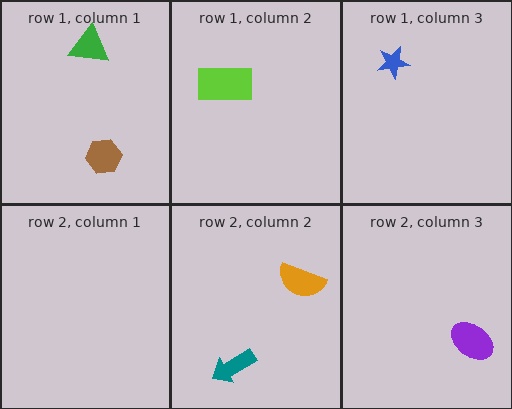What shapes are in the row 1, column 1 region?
The green triangle, the brown hexagon.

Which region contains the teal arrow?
The row 2, column 2 region.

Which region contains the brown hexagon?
The row 1, column 1 region.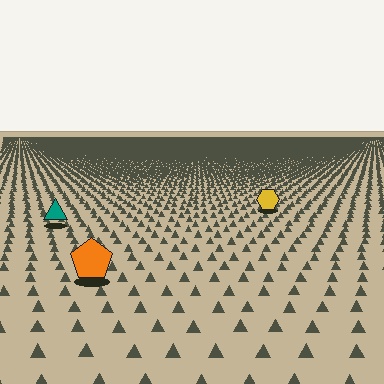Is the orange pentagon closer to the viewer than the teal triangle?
Yes. The orange pentagon is closer — you can tell from the texture gradient: the ground texture is coarser near it.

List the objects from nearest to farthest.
From nearest to farthest: the orange pentagon, the teal triangle, the yellow hexagon.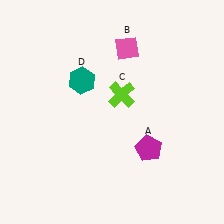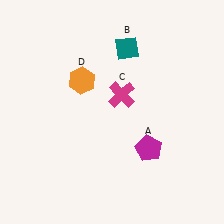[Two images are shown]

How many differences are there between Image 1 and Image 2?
There are 3 differences between the two images.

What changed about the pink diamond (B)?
In Image 1, B is pink. In Image 2, it changed to teal.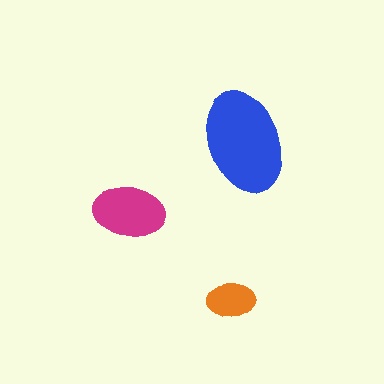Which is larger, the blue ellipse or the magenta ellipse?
The blue one.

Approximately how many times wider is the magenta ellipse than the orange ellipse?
About 1.5 times wider.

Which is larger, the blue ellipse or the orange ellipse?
The blue one.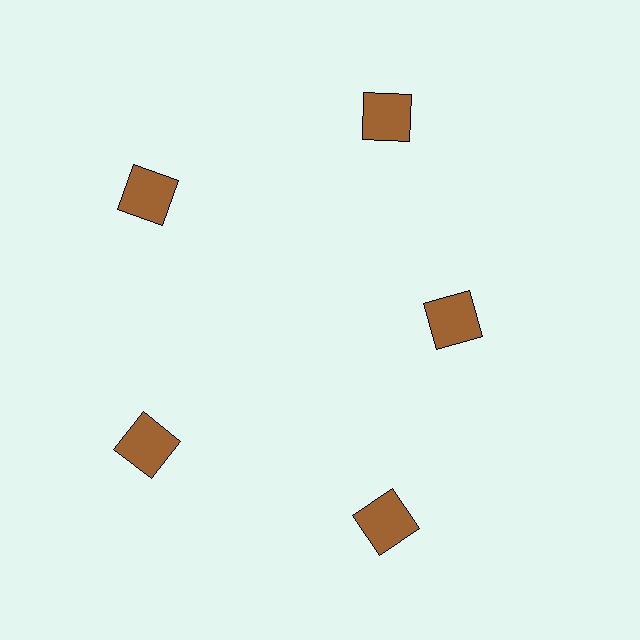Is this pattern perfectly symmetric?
No. The 5 brown squares are arranged in a ring, but one element near the 3 o'clock position is pulled inward toward the center, breaking the 5-fold rotational symmetry.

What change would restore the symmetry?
The symmetry would be restored by moving it outward, back onto the ring so that all 5 squares sit at equal angles and equal distance from the center.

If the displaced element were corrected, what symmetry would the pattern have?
It would have 5-fold rotational symmetry — the pattern would map onto itself every 72 degrees.